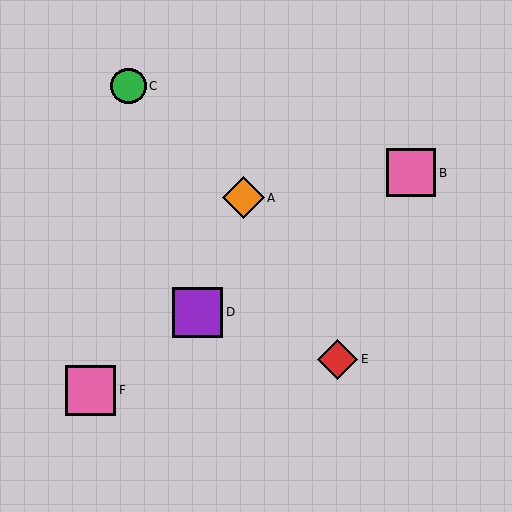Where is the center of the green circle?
The center of the green circle is at (129, 86).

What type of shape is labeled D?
Shape D is a purple square.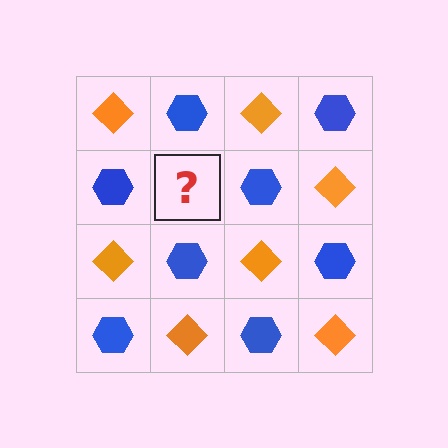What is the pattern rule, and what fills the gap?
The rule is that it alternates orange diamond and blue hexagon in a checkerboard pattern. The gap should be filled with an orange diamond.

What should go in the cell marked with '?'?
The missing cell should contain an orange diamond.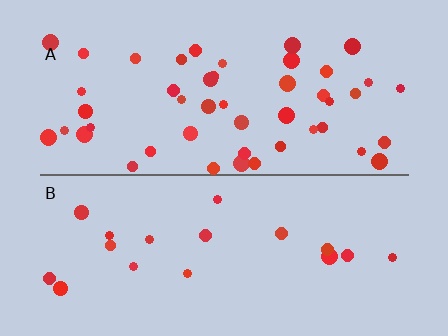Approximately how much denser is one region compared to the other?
Approximately 2.7× — region A over region B.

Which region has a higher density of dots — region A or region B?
A (the top).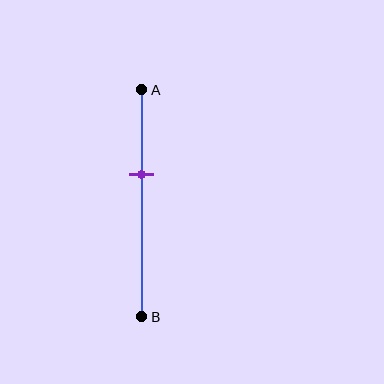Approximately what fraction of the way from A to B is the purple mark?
The purple mark is approximately 35% of the way from A to B.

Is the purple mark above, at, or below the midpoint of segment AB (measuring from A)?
The purple mark is above the midpoint of segment AB.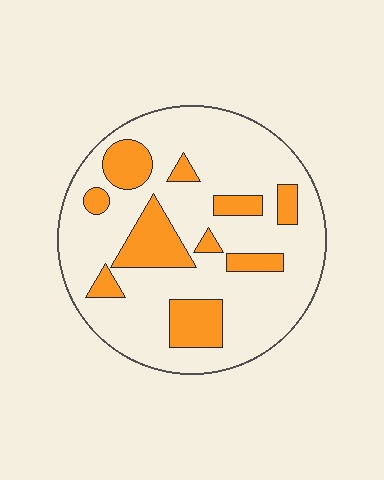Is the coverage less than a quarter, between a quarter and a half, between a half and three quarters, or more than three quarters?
Less than a quarter.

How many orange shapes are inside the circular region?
10.